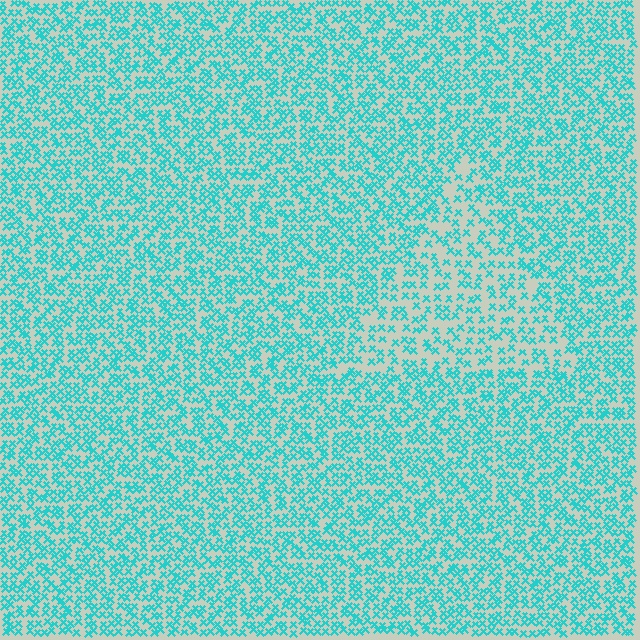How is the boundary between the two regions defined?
The boundary is defined by a change in element density (approximately 1.7x ratio). All elements are the same color, size, and shape.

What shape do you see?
I see a triangle.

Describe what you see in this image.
The image contains small cyan elements arranged at two different densities. A triangle-shaped region is visible where the elements are less densely packed than the surrounding area.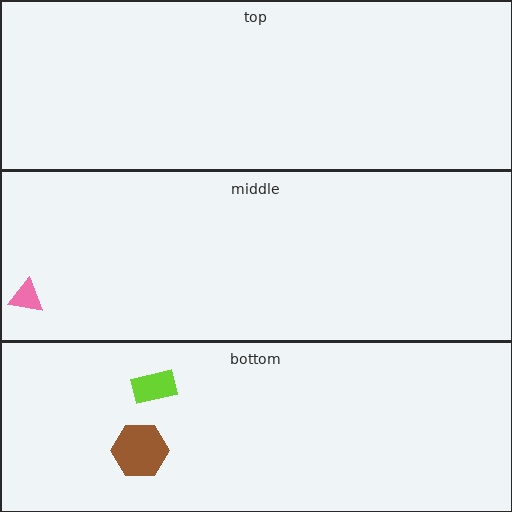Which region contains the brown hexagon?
The bottom region.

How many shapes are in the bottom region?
2.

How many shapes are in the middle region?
1.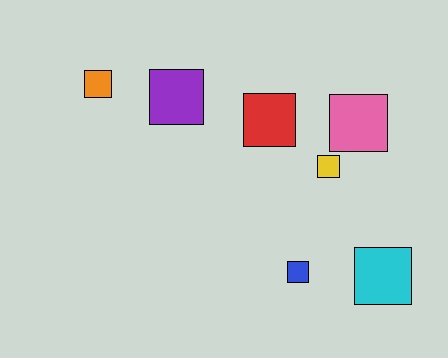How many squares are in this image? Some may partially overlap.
There are 7 squares.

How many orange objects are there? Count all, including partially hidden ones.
There is 1 orange object.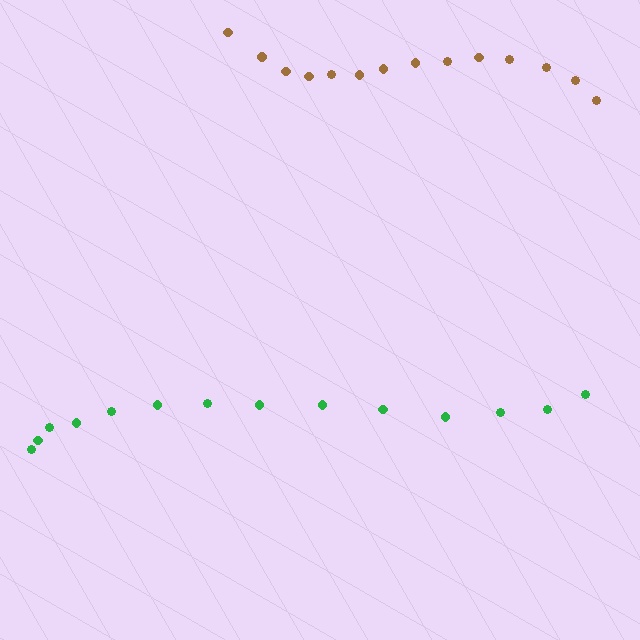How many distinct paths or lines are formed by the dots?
There are 2 distinct paths.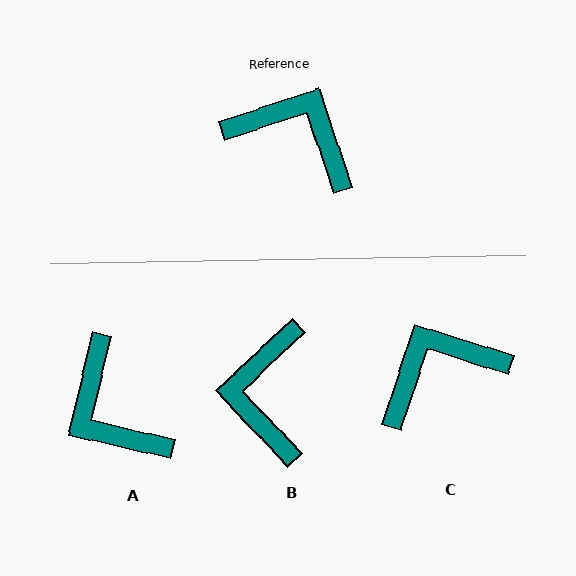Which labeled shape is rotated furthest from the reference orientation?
A, about 148 degrees away.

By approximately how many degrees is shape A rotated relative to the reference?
Approximately 148 degrees counter-clockwise.